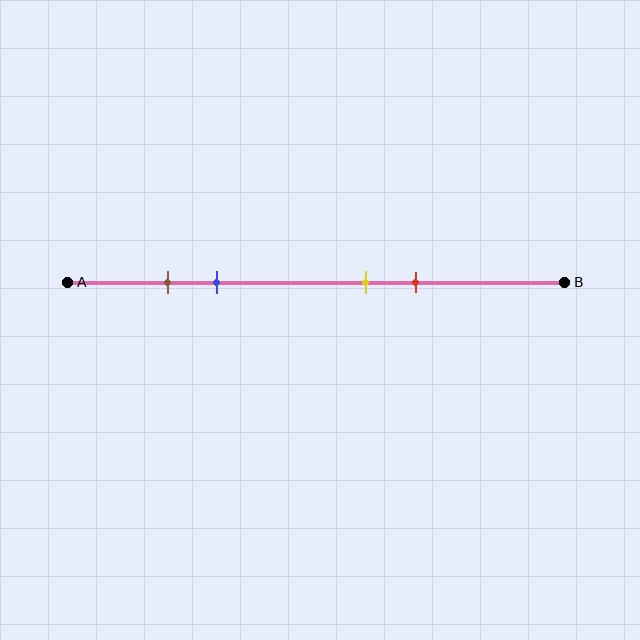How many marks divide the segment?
There are 4 marks dividing the segment.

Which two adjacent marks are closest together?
The brown and blue marks are the closest adjacent pair.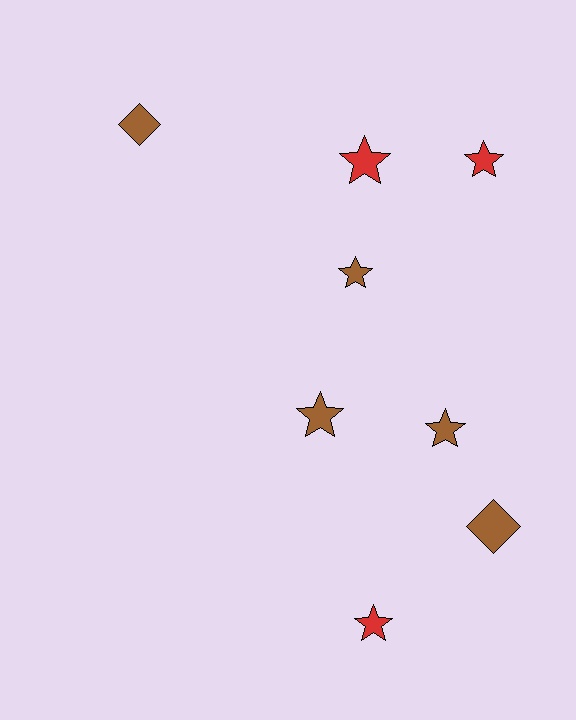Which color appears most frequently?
Brown, with 5 objects.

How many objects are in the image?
There are 8 objects.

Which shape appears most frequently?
Star, with 6 objects.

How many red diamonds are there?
There are no red diamonds.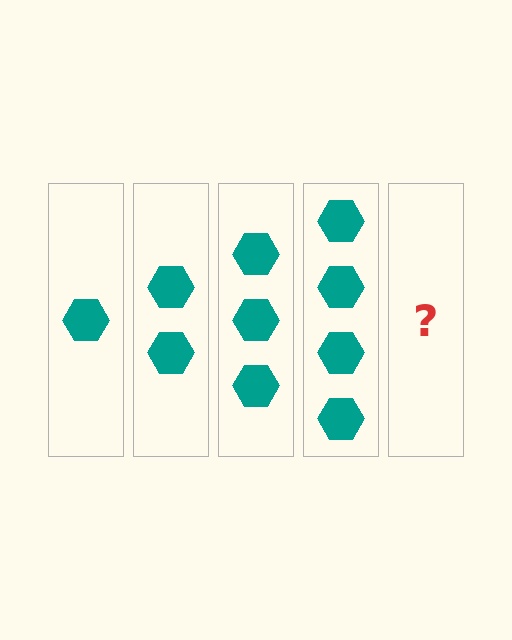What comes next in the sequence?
The next element should be 5 hexagons.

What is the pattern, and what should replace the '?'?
The pattern is that each step adds one more hexagon. The '?' should be 5 hexagons.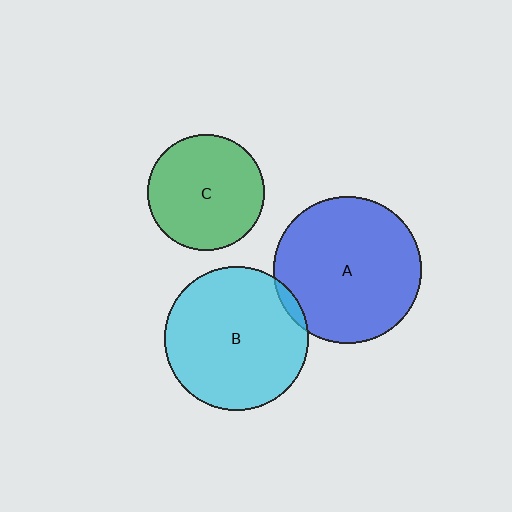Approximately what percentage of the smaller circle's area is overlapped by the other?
Approximately 5%.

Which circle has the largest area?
Circle A (blue).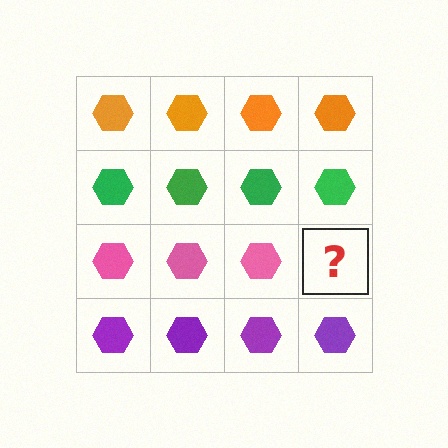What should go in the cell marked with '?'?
The missing cell should contain a pink hexagon.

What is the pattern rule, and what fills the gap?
The rule is that each row has a consistent color. The gap should be filled with a pink hexagon.